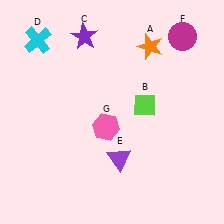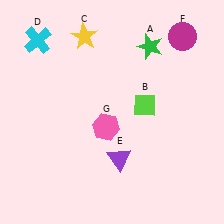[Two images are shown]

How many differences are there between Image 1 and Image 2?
There are 2 differences between the two images.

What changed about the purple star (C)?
In Image 1, C is purple. In Image 2, it changed to yellow.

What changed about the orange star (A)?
In Image 1, A is orange. In Image 2, it changed to green.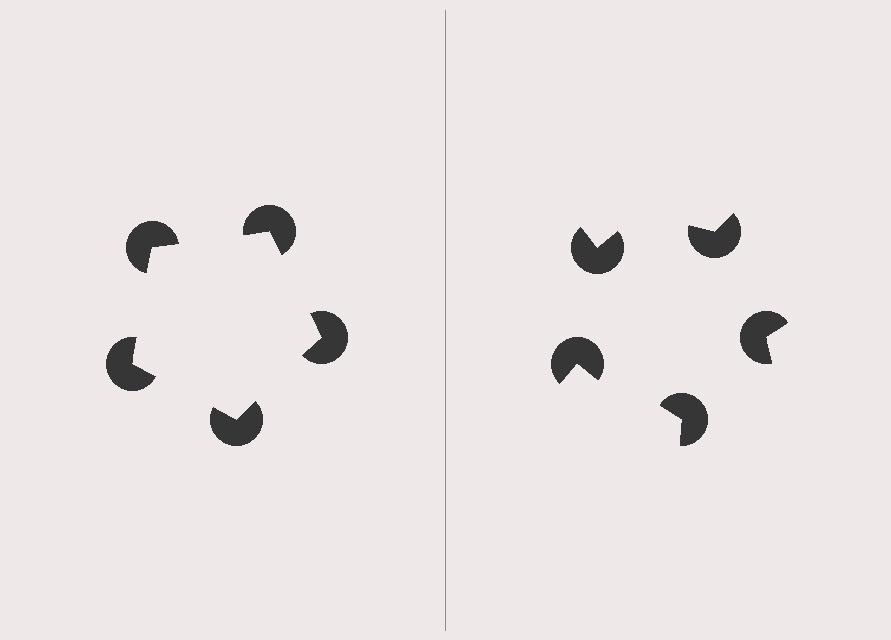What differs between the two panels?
The pac-man discs are positioned identically on both sides; only the wedge orientations differ. On the left they align to a pentagon; on the right they are misaligned.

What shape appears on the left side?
An illusory pentagon.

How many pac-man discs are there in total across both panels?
10 — 5 on each side.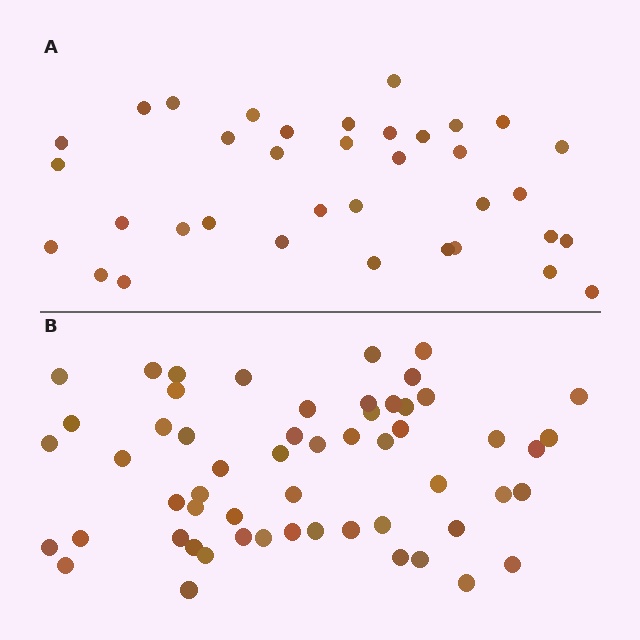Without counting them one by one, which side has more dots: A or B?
Region B (the bottom region) has more dots.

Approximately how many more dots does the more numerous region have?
Region B has approximately 20 more dots than region A.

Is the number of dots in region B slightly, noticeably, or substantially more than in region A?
Region B has substantially more. The ratio is roughly 1.6 to 1.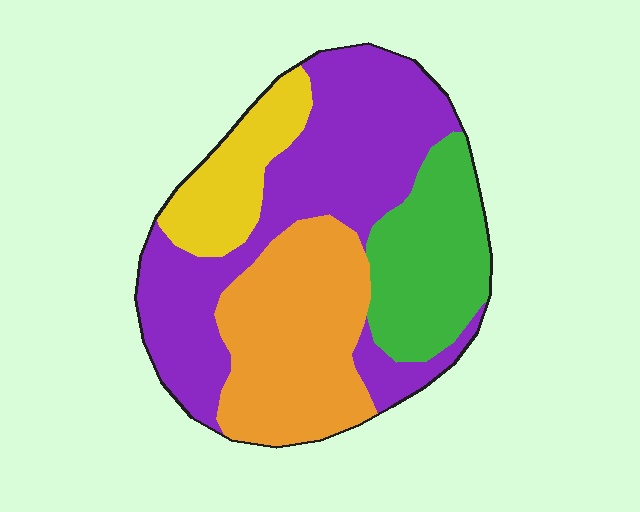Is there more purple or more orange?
Purple.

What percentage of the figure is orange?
Orange covers roughly 25% of the figure.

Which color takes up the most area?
Purple, at roughly 40%.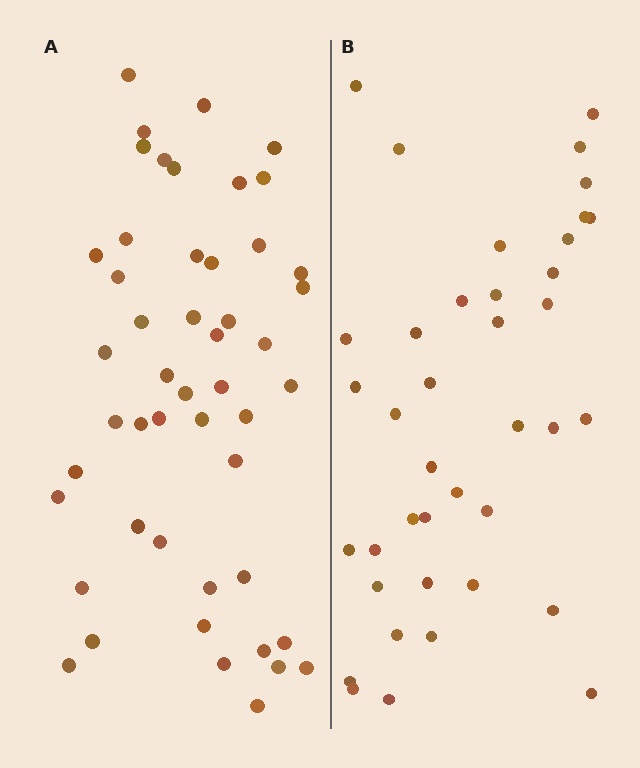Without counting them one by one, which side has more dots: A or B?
Region A (the left region) has more dots.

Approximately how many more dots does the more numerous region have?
Region A has roughly 10 or so more dots than region B.